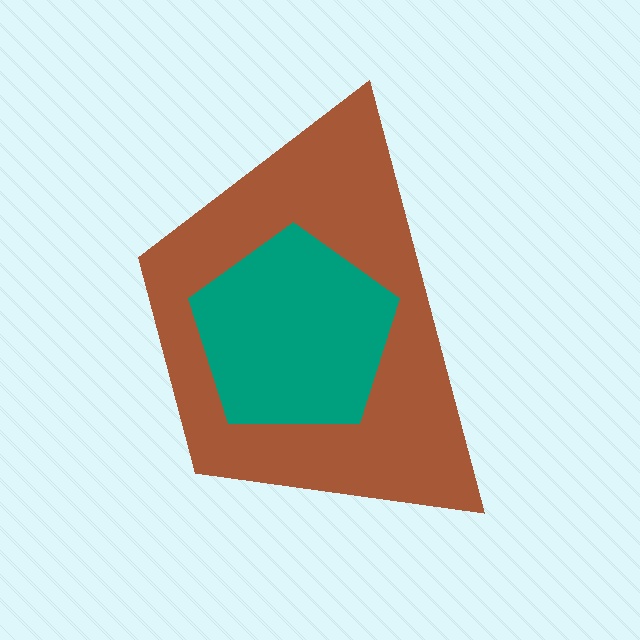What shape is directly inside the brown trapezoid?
The teal pentagon.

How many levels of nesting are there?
2.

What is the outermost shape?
The brown trapezoid.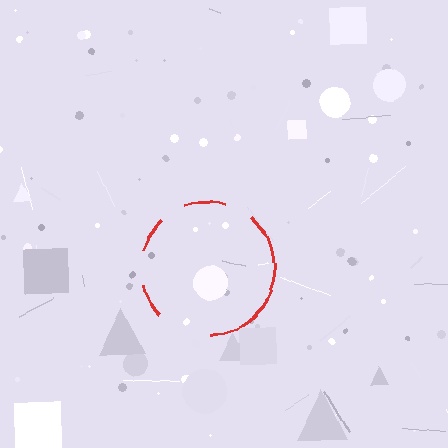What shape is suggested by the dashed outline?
The dashed outline suggests a circle.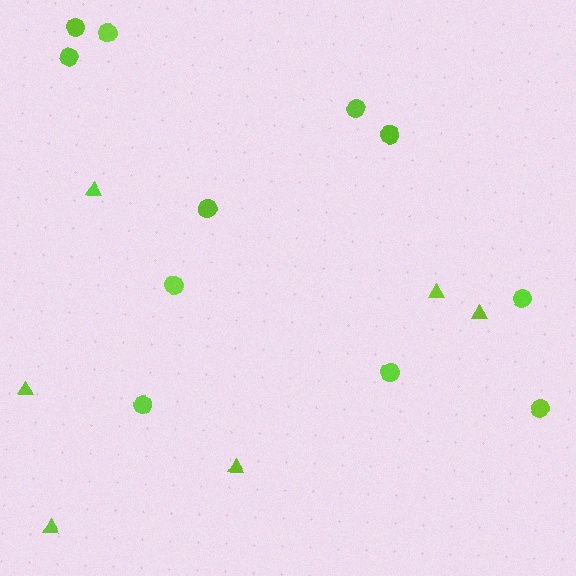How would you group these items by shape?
There are 2 groups: one group of triangles (6) and one group of circles (11).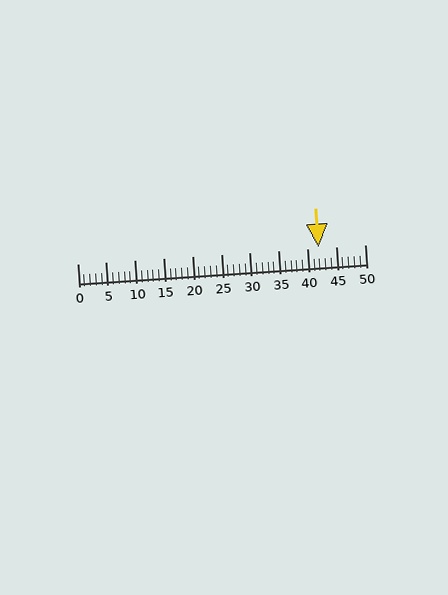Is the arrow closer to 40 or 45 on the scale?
The arrow is closer to 40.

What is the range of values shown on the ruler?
The ruler shows values from 0 to 50.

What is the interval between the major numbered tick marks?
The major tick marks are spaced 5 units apart.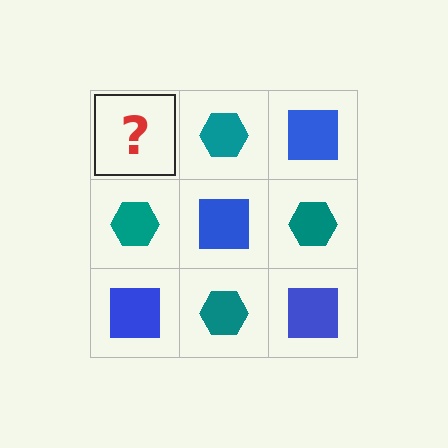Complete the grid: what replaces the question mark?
The question mark should be replaced with a blue square.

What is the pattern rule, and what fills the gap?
The rule is that it alternates blue square and teal hexagon in a checkerboard pattern. The gap should be filled with a blue square.